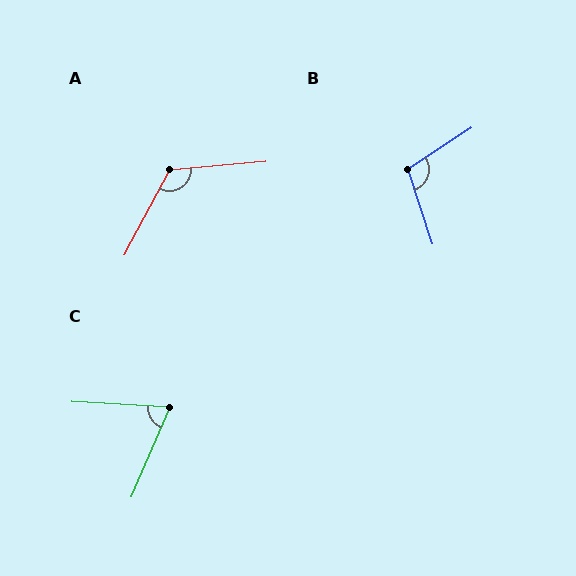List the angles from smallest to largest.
C (70°), B (105°), A (123°).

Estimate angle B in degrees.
Approximately 105 degrees.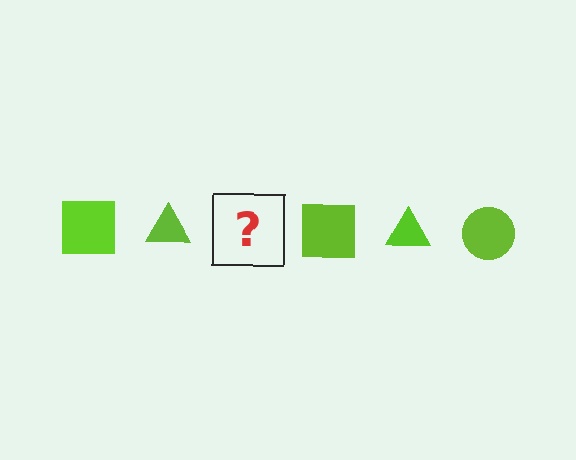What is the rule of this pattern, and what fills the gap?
The rule is that the pattern cycles through square, triangle, circle shapes in lime. The gap should be filled with a lime circle.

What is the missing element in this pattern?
The missing element is a lime circle.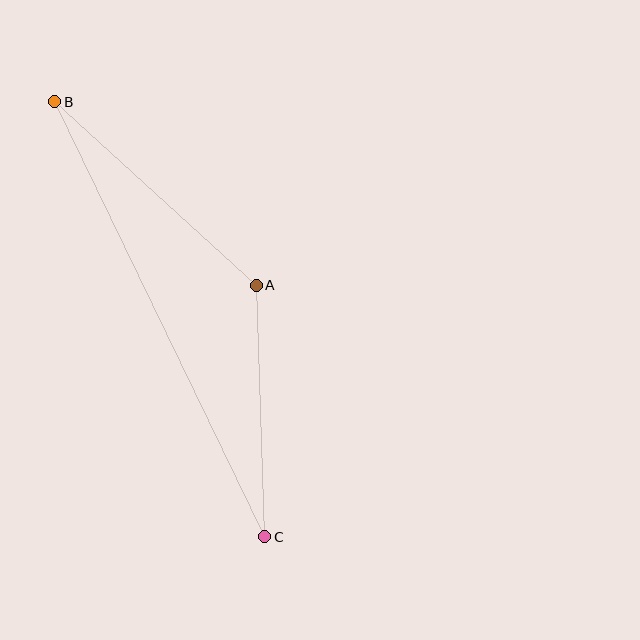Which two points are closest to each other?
Points A and C are closest to each other.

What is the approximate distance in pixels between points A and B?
The distance between A and B is approximately 273 pixels.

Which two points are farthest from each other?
Points B and C are farthest from each other.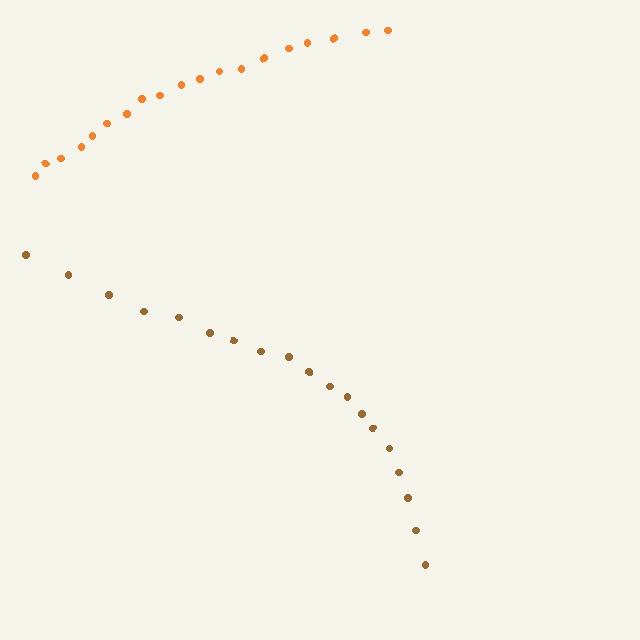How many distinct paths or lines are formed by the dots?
There are 2 distinct paths.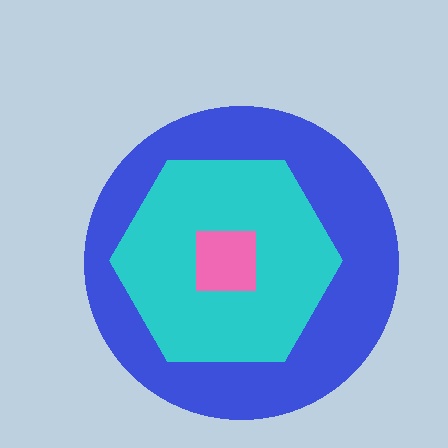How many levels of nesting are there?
3.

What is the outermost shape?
The blue circle.